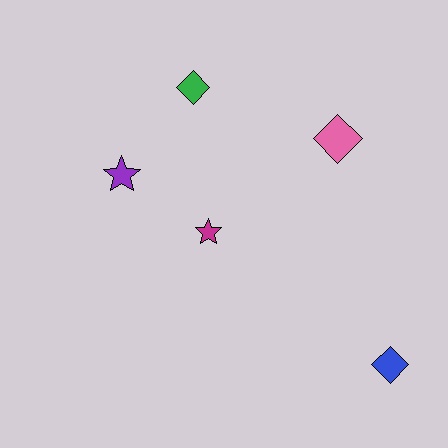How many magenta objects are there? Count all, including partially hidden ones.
There is 1 magenta object.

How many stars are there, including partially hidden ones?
There are 2 stars.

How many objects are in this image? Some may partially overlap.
There are 5 objects.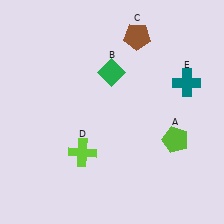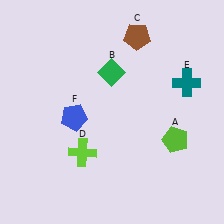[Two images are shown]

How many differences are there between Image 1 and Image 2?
There is 1 difference between the two images.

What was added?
A blue pentagon (F) was added in Image 2.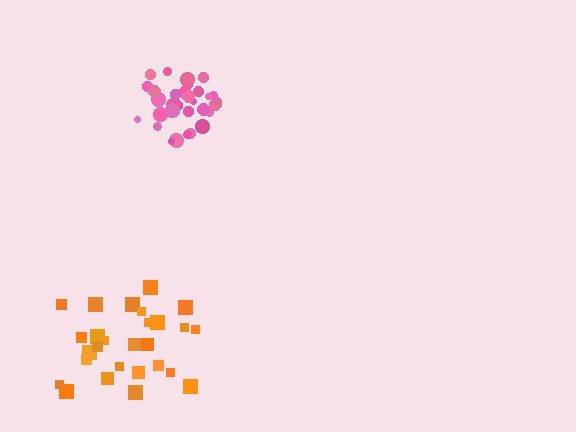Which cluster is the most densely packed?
Pink.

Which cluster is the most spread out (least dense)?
Orange.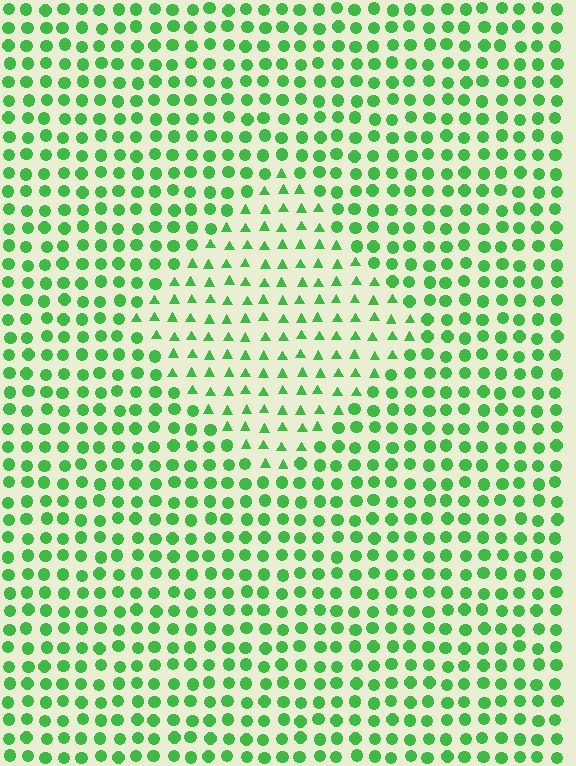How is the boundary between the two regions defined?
The boundary is defined by a change in element shape: triangles inside vs. circles outside. All elements share the same color and spacing.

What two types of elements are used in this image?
The image uses triangles inside the diamond region and circles outside it.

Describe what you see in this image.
The image is filled with small green elements arranged in a uniform grid. A diamond-shaped region contains triangles, while the surrounding area contains circles. The boundary is defined purely by the change in element shape.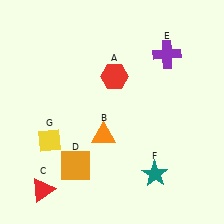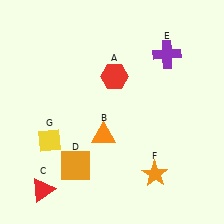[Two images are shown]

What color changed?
The star (F) changed from teal in Image 1 to orange in Image 2.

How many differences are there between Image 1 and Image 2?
There is 1 difference between the two images.